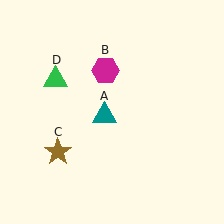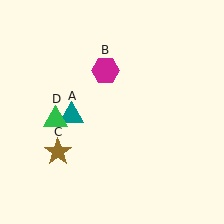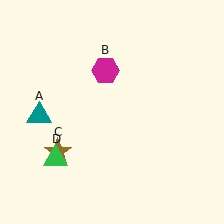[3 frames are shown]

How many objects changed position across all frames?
2 objects changed position: teal triangle (object A), green triangle (object D).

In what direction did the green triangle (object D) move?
The green triangle (object D) moved down.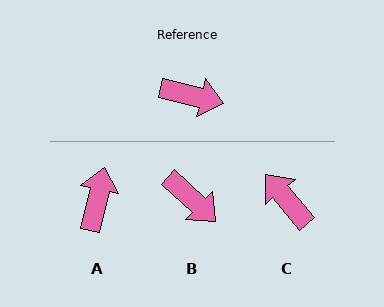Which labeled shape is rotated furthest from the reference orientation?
C, about 143 degrees away.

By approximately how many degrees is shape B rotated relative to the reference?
Approximately 29 degrees clockwise.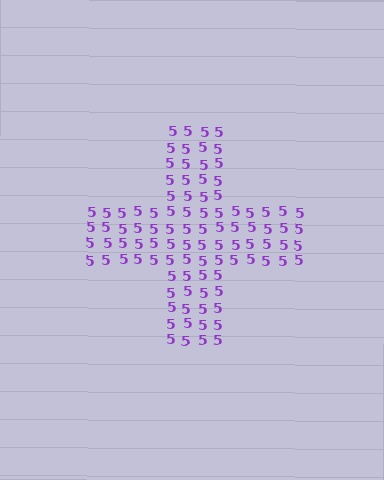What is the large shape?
The large shape is a cross.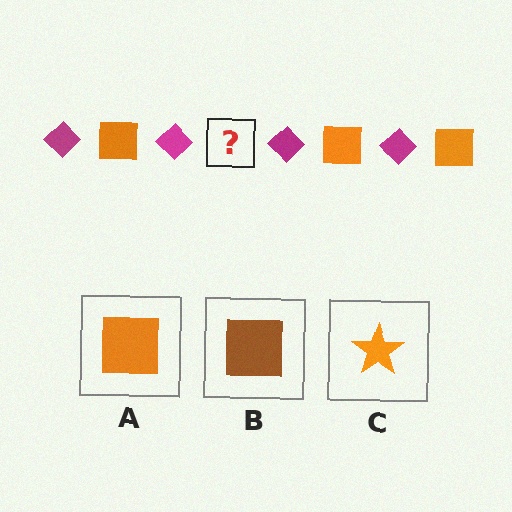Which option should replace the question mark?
Option A.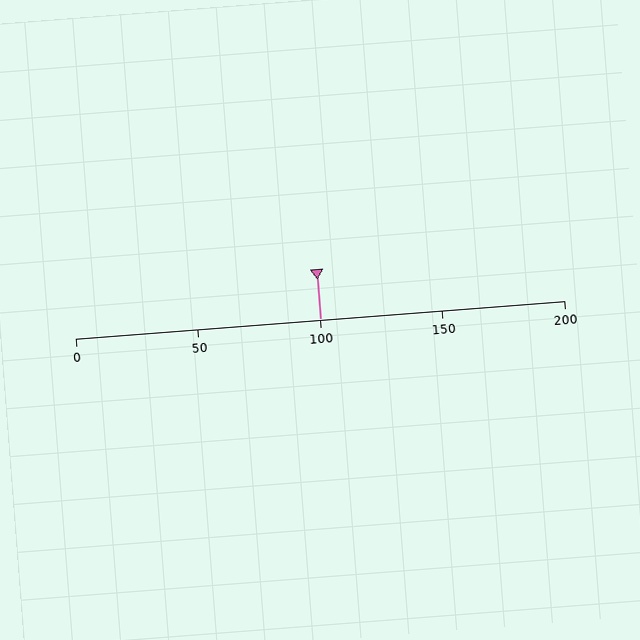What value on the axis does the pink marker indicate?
The marker indicates approximately 100.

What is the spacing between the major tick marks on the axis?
The major ticks are spaced 50 apart.